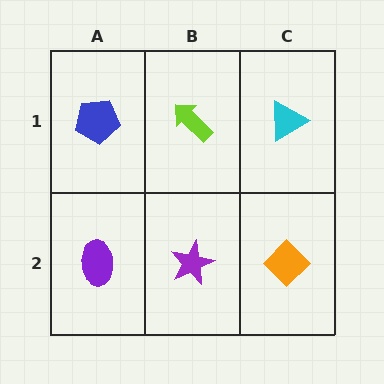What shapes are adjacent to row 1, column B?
A purple star (row 2, column B), a blue pentagon (row 1, column A), a cyan triangle (row 1, column C).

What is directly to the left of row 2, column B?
A purple ellipse.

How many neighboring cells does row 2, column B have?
3.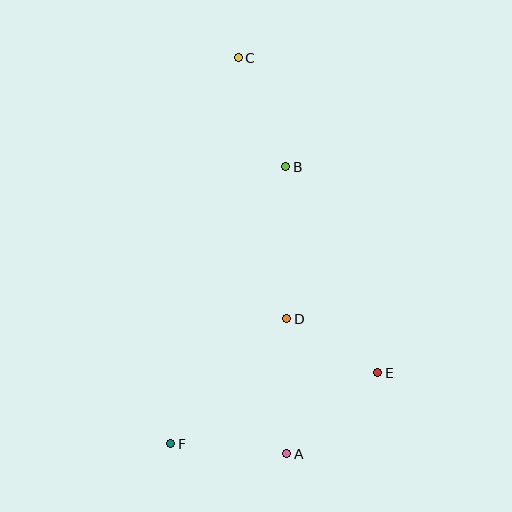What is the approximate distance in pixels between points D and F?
The distance between D and F is approximately 171 pixels.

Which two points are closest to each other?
Points D and E are closest to each other.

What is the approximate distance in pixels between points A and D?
The distance between A and D is approximately 135 pixels.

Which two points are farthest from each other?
Points A and C are farthest from each other.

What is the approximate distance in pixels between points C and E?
The distance between C and E is approximately 344 pixels.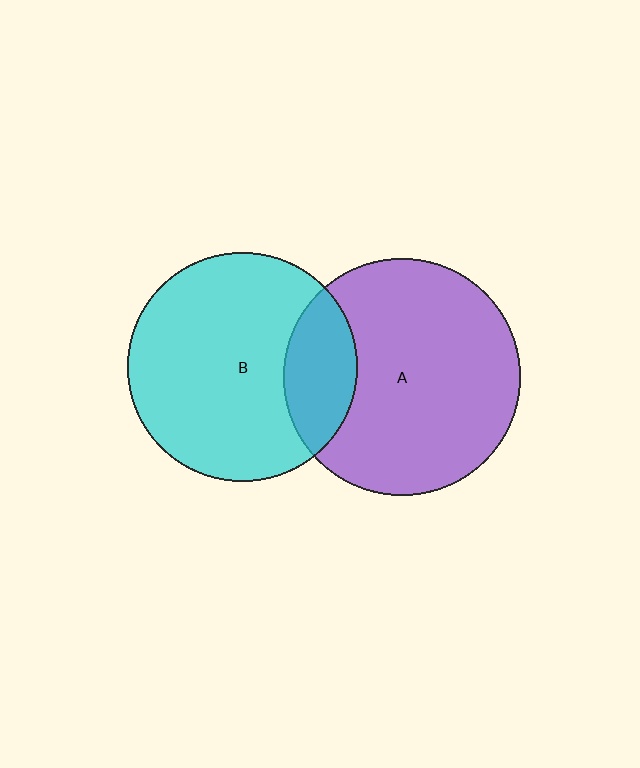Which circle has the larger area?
Circle A (purple).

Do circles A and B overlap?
Yes.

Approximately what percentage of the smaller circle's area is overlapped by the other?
Approximately 20%.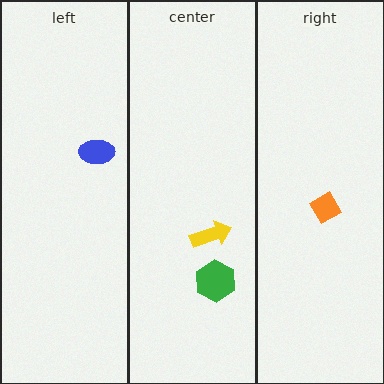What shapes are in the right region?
The orange diamond.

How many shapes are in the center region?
2.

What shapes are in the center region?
The yellow arrow, the green hexagon.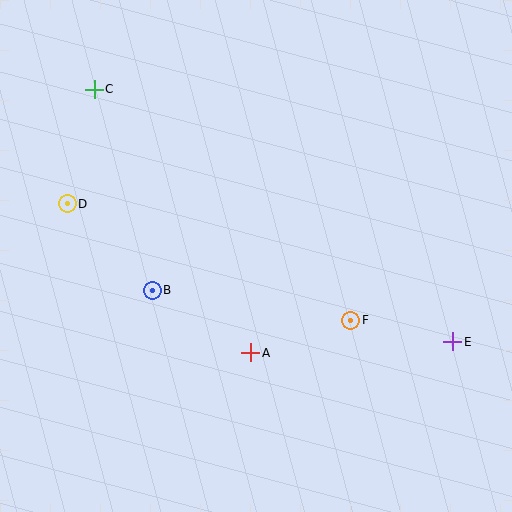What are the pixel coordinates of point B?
Point B is at (152, 290).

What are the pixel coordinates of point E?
Point E is at (453, 342).